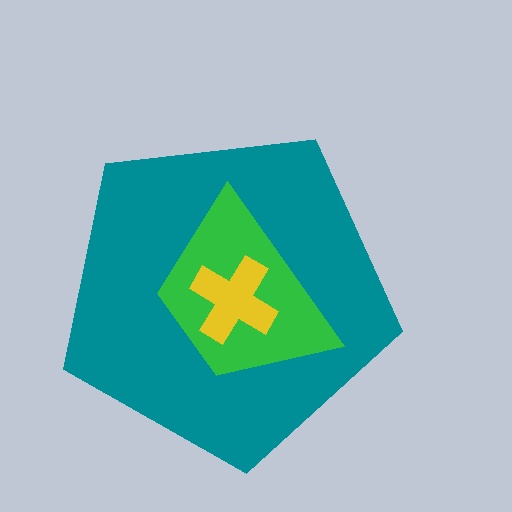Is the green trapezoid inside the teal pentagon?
Yes.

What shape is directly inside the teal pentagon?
The green trapezoid.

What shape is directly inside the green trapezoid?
The yellow cross.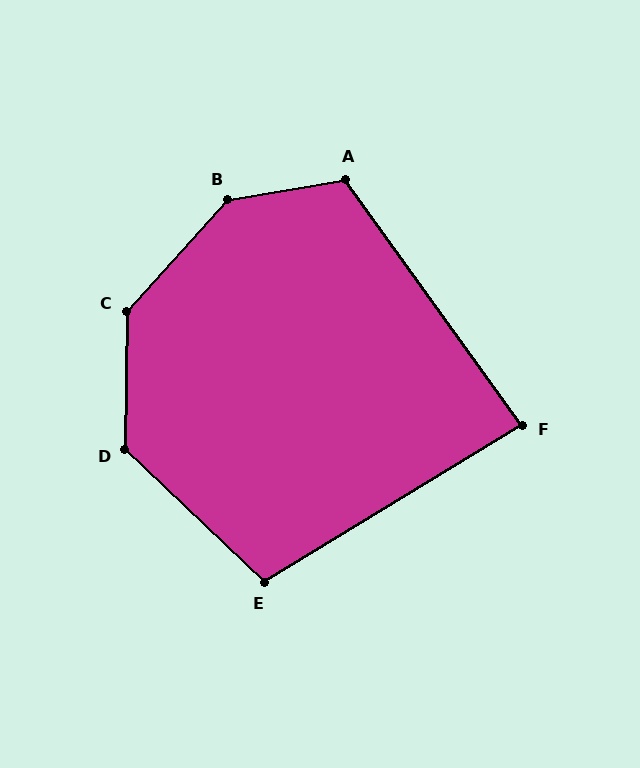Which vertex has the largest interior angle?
B, at approximately 142 degrees.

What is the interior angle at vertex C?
Approximately 139 degrees (obtuse).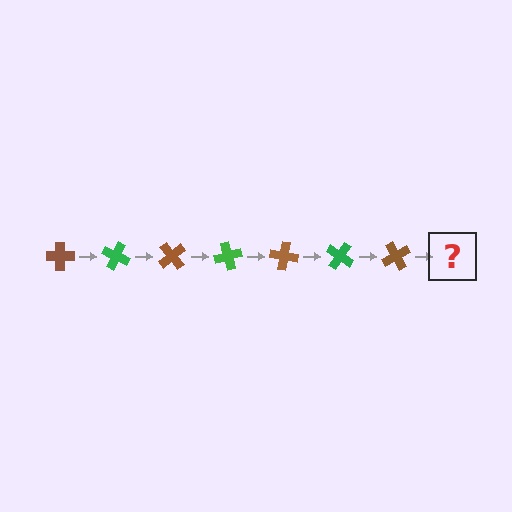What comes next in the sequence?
The next element should be a green cross, rotated 175 degrees from the start.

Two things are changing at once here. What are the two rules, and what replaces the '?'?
The two rules are that it rotates 25 degrees each step and the color cycles through brown and green. The '?' should be a green cross, rotated 175 degrees from the start.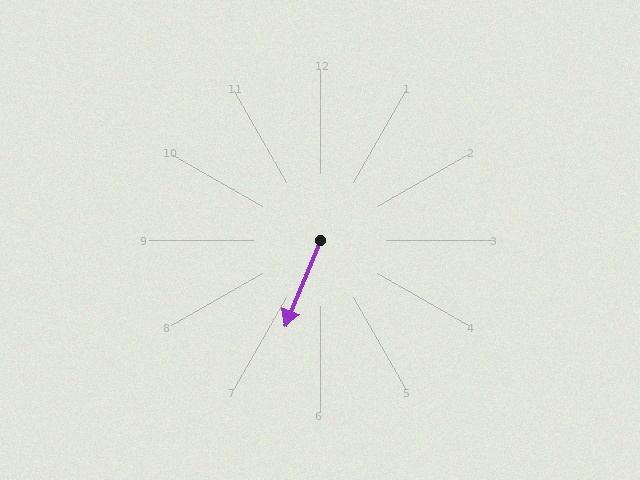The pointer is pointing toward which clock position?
Roughly 7 o'clock.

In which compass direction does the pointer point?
Southwest.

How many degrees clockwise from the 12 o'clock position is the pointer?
Approximately 203 degrees.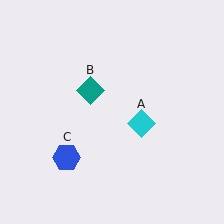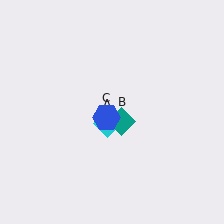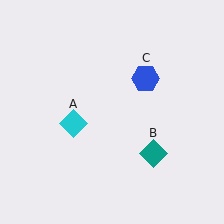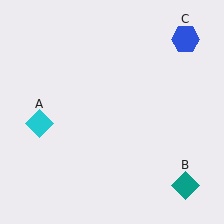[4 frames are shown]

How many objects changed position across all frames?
3 objects changed position: cyan diamond (object A), teal diamond (object B), blue hexagon (object C).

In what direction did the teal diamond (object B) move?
The teal diamond (object B) moved down and to the right.